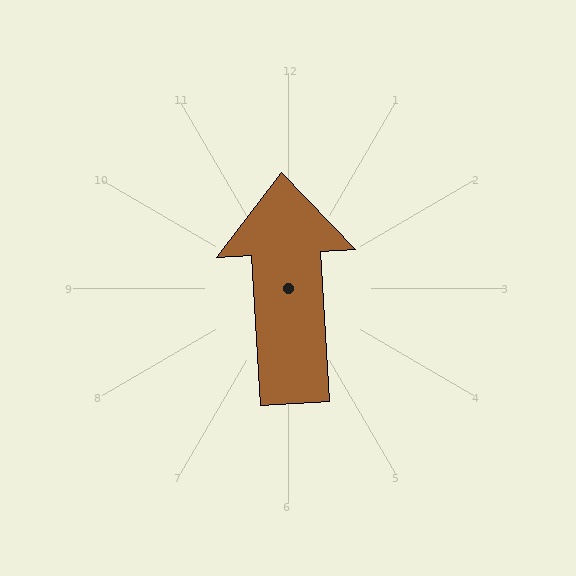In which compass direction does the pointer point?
North.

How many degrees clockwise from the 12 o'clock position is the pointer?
Approximately 357 degrees.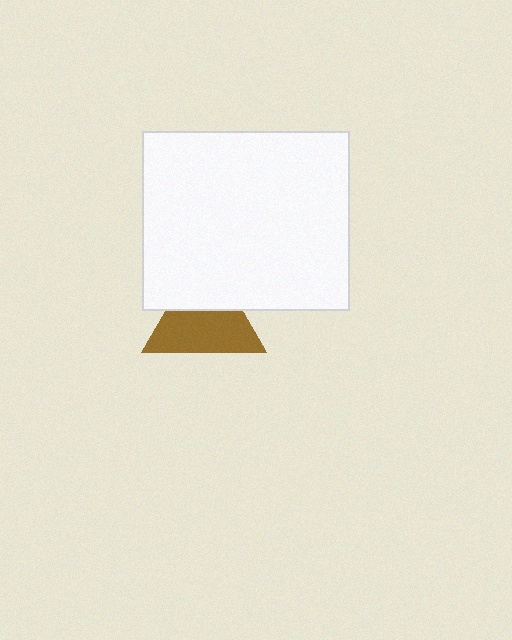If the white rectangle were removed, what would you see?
You would see the complete brown triangle.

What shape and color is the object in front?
The object in front is a white rectangle.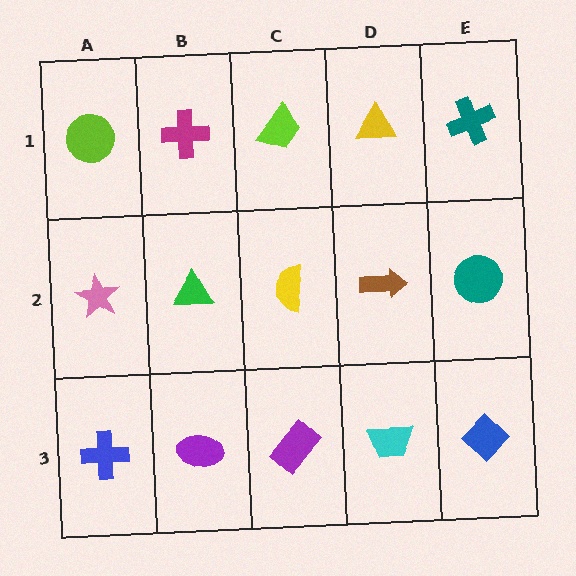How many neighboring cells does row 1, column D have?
3.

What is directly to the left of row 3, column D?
A purple rectangle.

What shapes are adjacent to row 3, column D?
A brown arrow (row 2, column D), a purple rectangle (row 3, column C), a blue diamond (row 3, column E).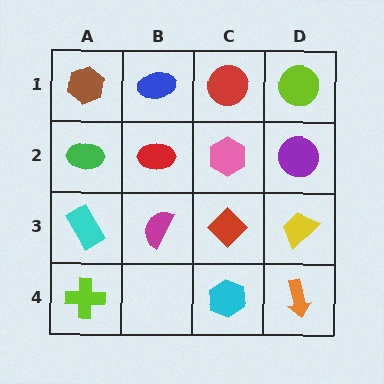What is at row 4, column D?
An orange arrow.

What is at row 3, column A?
A cyan rectangle.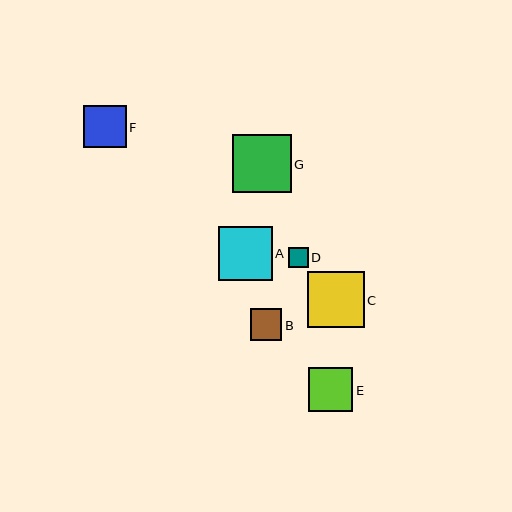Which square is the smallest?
Square D is the smallest with a size of approximately 20 pixels.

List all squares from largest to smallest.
From largest to smallest: G, C, A, E, F, B, D.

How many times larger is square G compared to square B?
Square G is approximately 1.9 times the size of square B.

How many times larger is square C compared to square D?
Square C is approximately 2.9 times the size of square D.